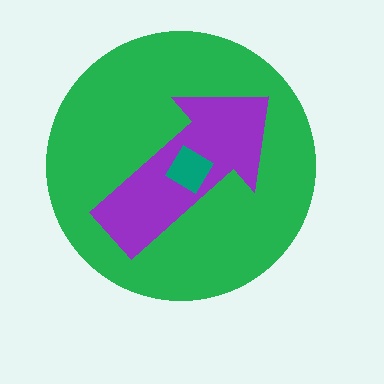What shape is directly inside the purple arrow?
The teal diamond.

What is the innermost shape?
The teal diamond.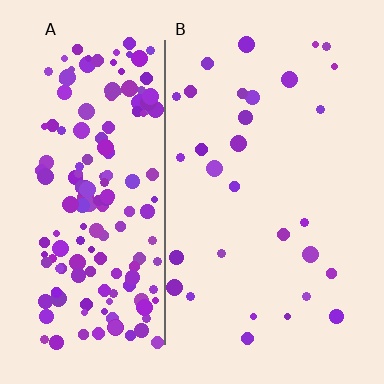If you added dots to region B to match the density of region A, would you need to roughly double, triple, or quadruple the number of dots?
Approximately quadruple.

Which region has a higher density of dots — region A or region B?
A (the left).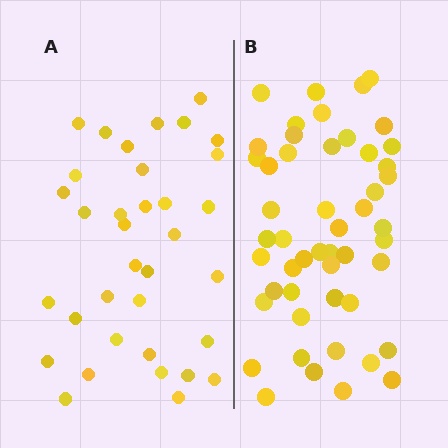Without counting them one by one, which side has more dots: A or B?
Region B (the right region) has more dots.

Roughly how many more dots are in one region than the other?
Region B has approximately 15 more dots than region A.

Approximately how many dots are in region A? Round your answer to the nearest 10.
About 40 dots. (The exact count is 35, which rounds to 40.)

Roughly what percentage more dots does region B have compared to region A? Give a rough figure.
About 45% more.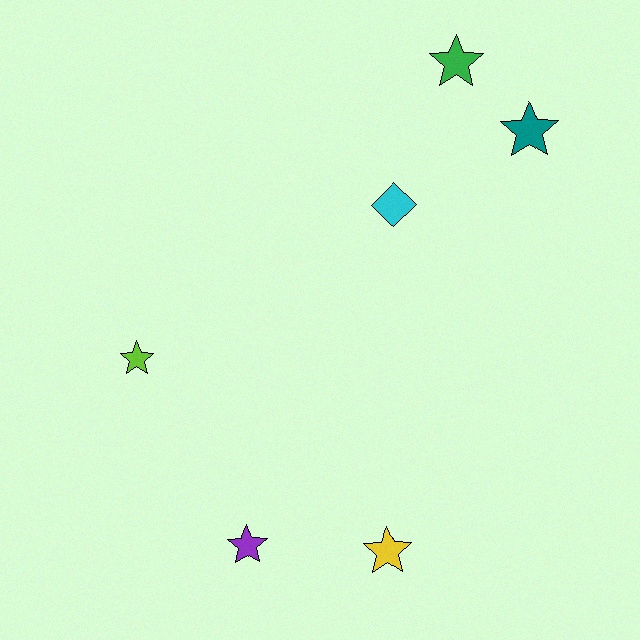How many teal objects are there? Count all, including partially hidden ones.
There is 1 teal object.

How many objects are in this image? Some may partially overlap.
There are 6 objects.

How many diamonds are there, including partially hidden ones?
There is 1 diamond.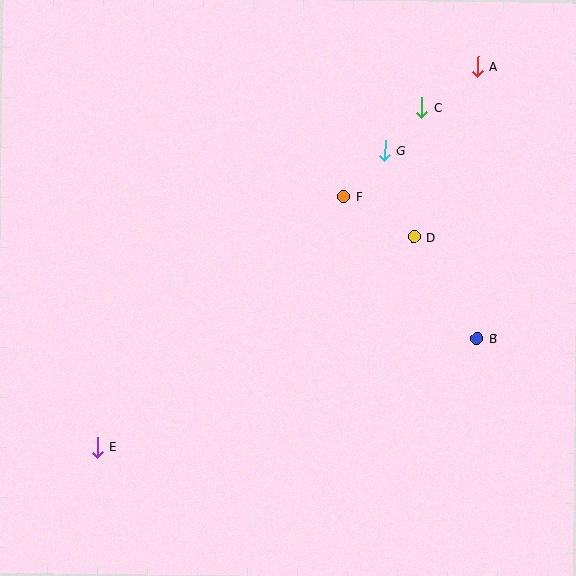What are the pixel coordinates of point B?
Point B is at (477, 339).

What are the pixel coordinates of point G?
Point G is at (385, 151).